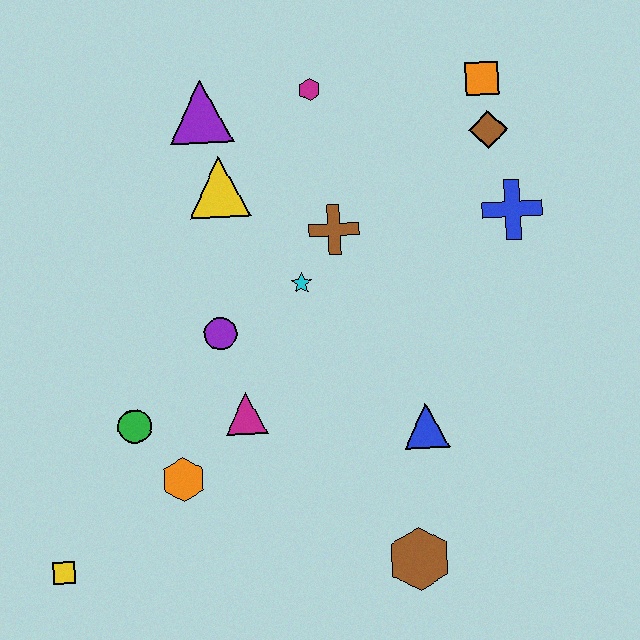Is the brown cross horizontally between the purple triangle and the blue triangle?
Yes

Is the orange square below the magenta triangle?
No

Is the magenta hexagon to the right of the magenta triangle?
Yes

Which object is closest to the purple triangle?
The yellow triangle is closest to the purple triangle.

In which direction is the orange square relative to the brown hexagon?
The orange square is above the brown hexagon.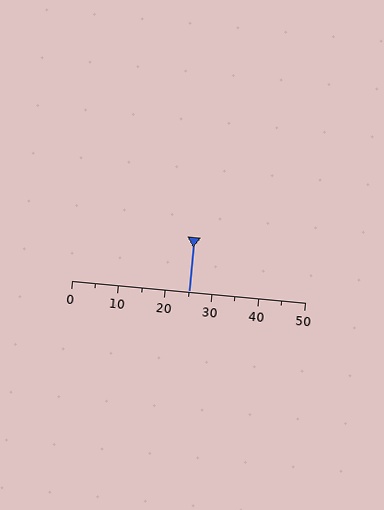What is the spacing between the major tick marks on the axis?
The major ticks are spaced 10 apart.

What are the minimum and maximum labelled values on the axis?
The axis runs from 0 to 50.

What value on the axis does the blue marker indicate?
The marker indicates approximately 25.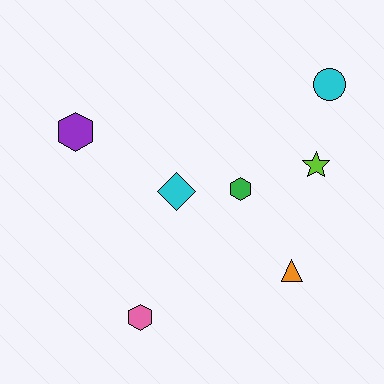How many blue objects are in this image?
There are no blue objects.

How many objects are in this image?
There are 7 objects.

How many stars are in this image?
There is 1 star.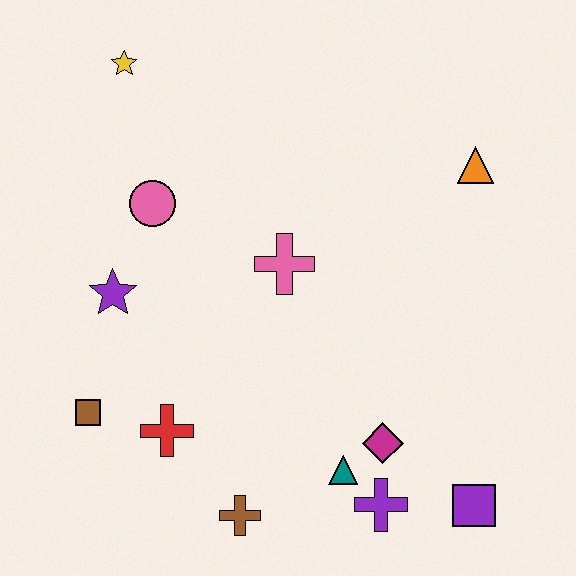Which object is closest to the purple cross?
The teal triangle is closest to the purple cross.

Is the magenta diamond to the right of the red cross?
Yes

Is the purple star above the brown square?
Yes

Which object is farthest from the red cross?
The orange triangle is farthest from the red cross.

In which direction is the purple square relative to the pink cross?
The purple square is below the pink cross.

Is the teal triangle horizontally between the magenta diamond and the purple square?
No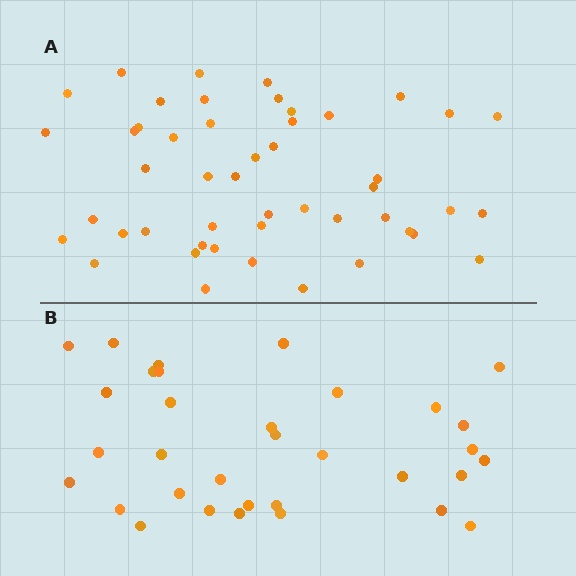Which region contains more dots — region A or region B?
Region A (the top region) has more dots.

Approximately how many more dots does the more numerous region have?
Region A has approximately 15 more dots than region B.